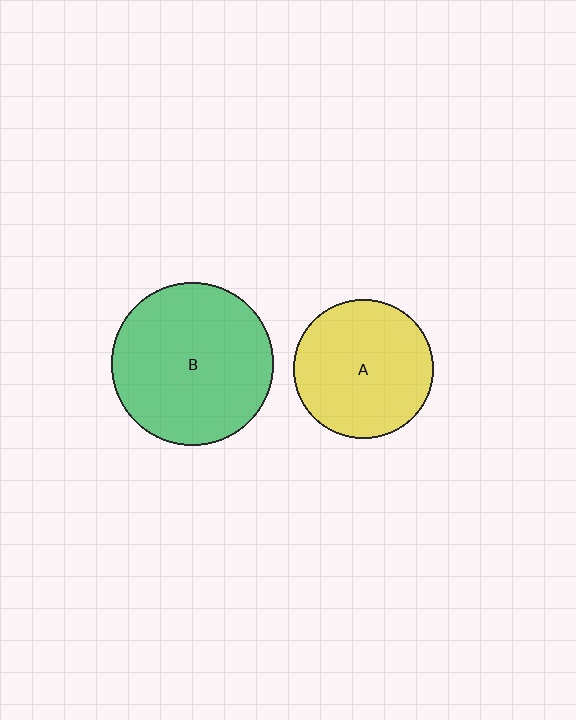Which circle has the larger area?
Circle B (green).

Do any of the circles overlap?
No, none of the circles overlap.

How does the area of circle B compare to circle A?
Approximately 1.4 times.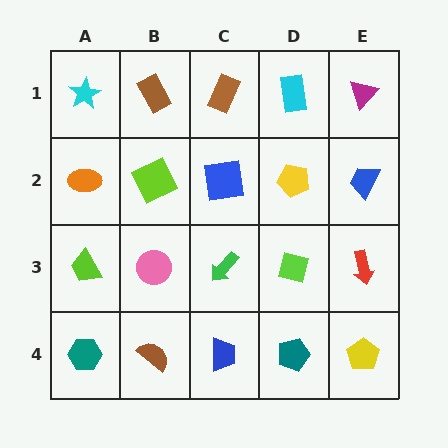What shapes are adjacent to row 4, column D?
A lime square (row 3, column D), a blue trapezoid (row 4, column C), a yellow pentagon (row 4, column E).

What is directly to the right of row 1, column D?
A magenta triangle.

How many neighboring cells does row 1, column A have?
2.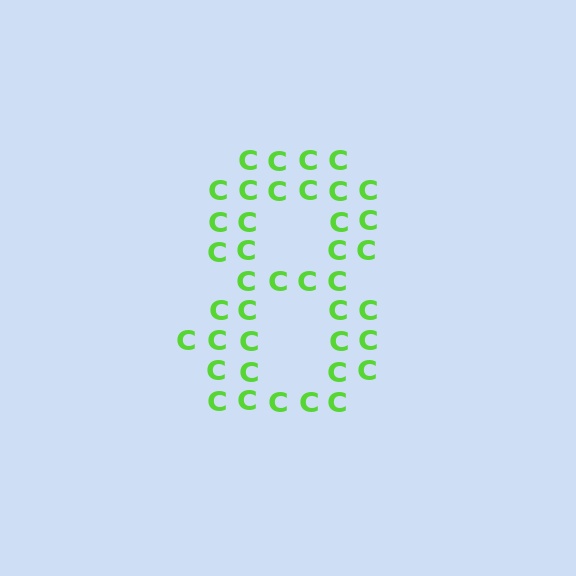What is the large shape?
The large shape is the digit 8.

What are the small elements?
The small elements are letter C's.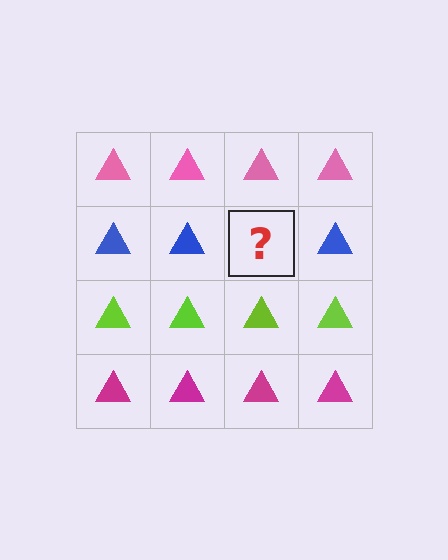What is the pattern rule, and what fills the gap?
The rule is that each row has a consistent color. The gap should be filled with a blue triangle.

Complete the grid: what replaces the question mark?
The question mark should be replaced with a blue triangle.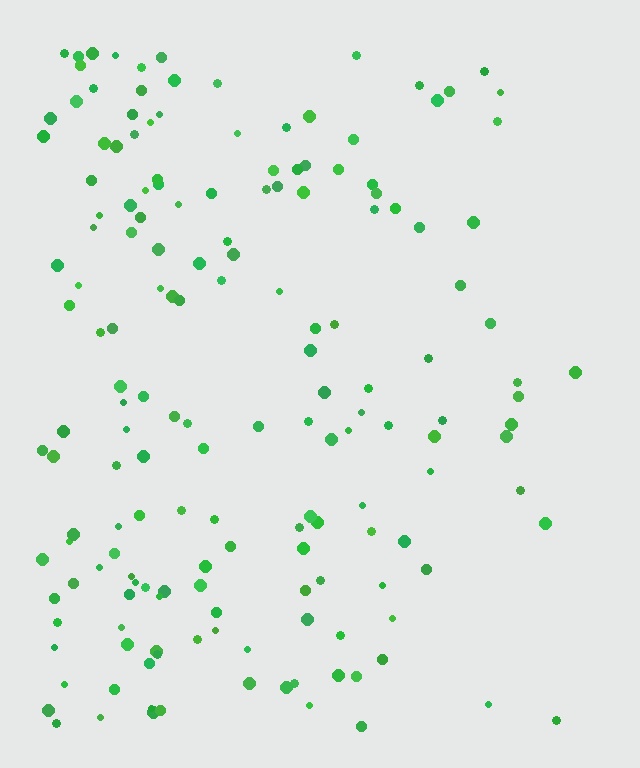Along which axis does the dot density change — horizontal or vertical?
Horizontal.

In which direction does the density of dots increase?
From right to left, with the left side densest.